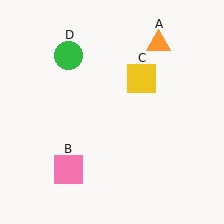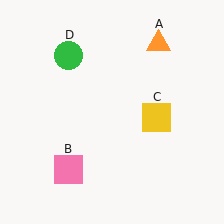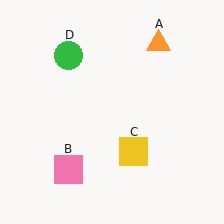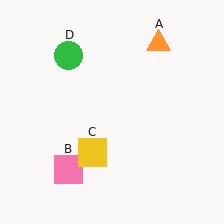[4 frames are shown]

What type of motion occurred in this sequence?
The yellow square (object C) rotated clockwise around the center of the scene.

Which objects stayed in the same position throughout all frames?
Orange triangle (object A) and pink square (object B) and green circle (object D) remained stationary.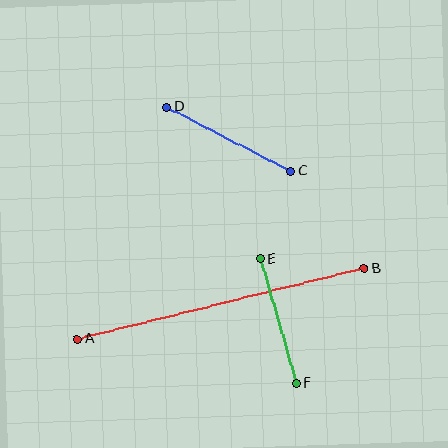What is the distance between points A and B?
The distance is approximately 295 pixels.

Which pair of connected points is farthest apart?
Points A and B are farthest apart.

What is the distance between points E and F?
The distance is approximately 129 pixels.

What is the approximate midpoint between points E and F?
The midpoint is at approximately (278, 321) pixels.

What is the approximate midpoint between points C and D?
The midpoint is at approximately (229, 139) pixels.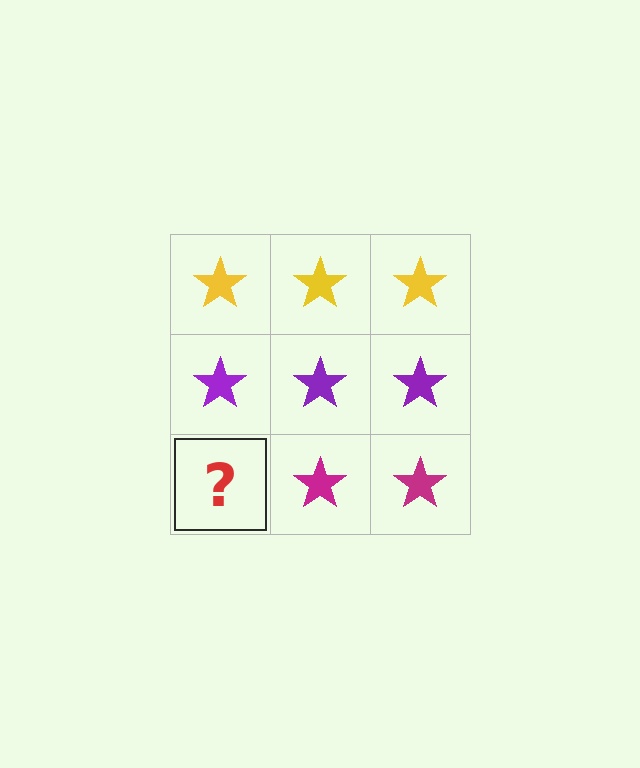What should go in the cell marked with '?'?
The missing cell should contain a magenta star.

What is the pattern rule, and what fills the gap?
The rule is that each row has a consistent color. The gap should be filled with a magenta star.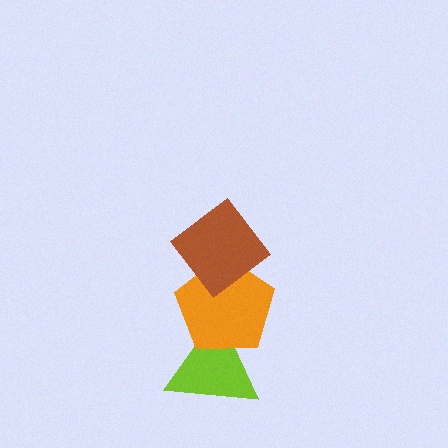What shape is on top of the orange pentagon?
The brown diamond is on top of the orange pentagon.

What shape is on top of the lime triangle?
The orange pentagon is on top of the lime triangle.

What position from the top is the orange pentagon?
The orange pentagon is 2nd from the top.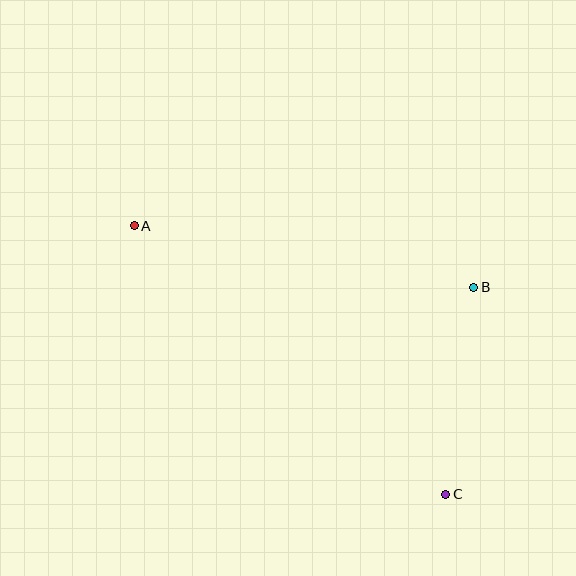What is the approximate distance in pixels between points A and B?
The distance between A and B is approximately 345 pixels.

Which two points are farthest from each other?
Points A and C are farthest from each other.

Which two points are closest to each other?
Points B and C are closest to each other.